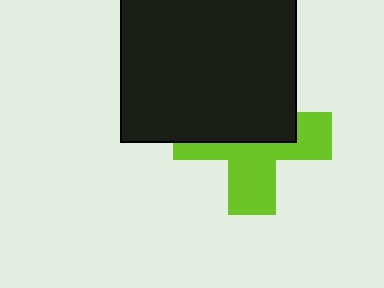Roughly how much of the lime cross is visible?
About half of it is visible (roughly 49%).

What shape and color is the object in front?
The object in front is a black square.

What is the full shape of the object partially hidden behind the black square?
The partially hidden object is a lime cross.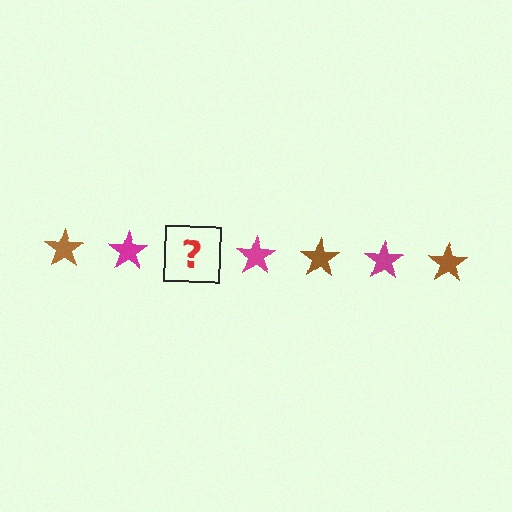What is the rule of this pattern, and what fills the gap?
The rule is that the pattern cycles through brown, magenta stars. The gap should be filled with a brown star.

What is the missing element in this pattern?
The missing element is a brown star.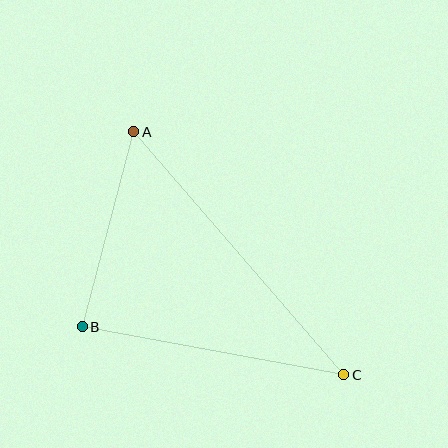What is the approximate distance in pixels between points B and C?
The distance between B and C is approximately 266 pixels.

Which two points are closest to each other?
Points A and B are closest to each other.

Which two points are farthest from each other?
Points A and C are farthest from each other.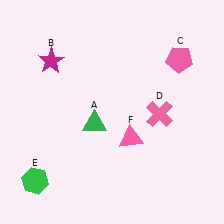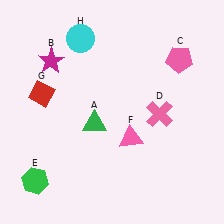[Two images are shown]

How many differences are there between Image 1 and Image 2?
There are 2 differences between the two images.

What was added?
A red diamond (G), a cyan circle (H) were added in Image 2.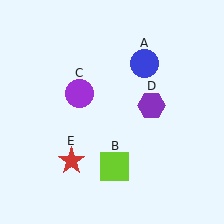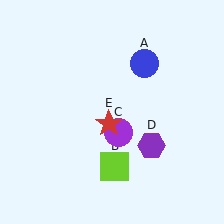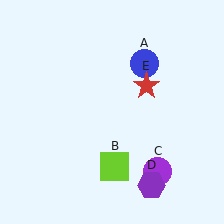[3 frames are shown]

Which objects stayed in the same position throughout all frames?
Blue circle (object A) and lime square (object B) remained stationary.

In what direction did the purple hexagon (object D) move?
The purple hexagon (object D) moved down.